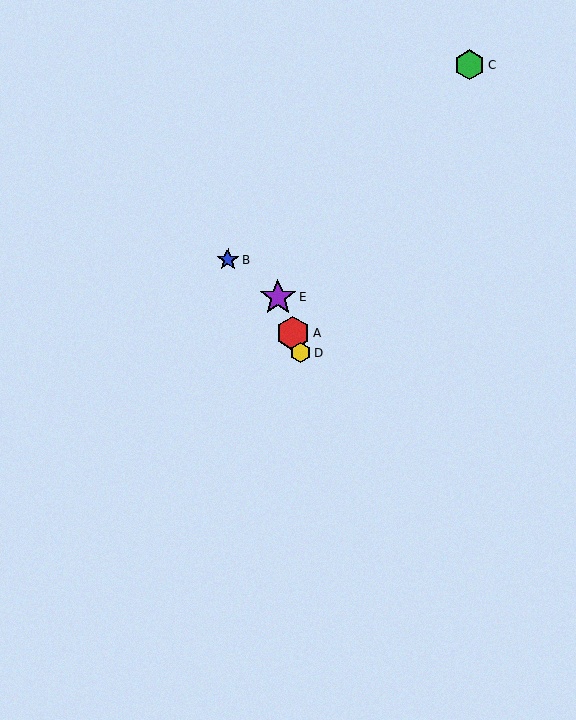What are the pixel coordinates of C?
Object C is at (470, 65).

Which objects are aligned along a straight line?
Objects A, D, E are aligned along a straight line.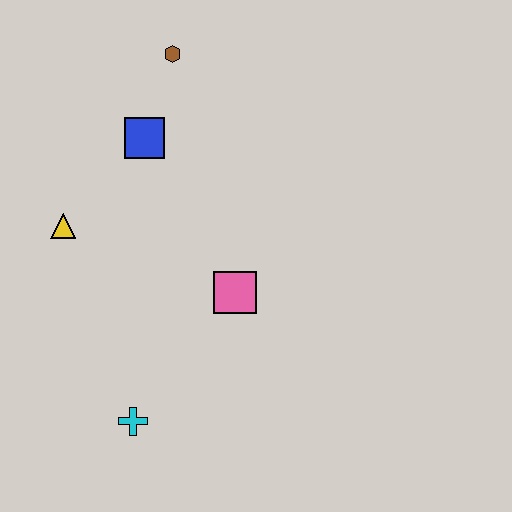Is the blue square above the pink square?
Yes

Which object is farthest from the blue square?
The cyan cross is farthest from the blue square.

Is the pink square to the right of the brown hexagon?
Yes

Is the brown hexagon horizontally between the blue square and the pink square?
Yes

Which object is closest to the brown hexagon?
The blue square is closest to the brown hexagon.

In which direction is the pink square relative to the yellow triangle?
The pink square is to the right of the yellow triangle.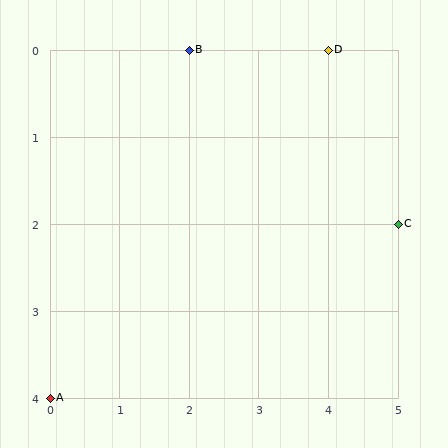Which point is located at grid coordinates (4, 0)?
Point D is at (4, 0).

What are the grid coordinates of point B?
Point B is at grid coordinates (2, 0).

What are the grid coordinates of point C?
Point C is at grid coordinates (5, 2).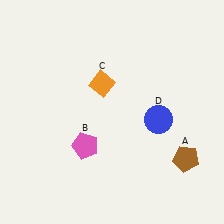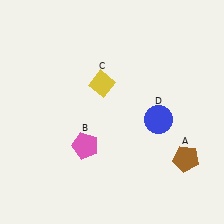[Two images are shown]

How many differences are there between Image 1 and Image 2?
There is 1 difference between the two images.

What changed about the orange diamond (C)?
In Image 1, C is orange. In Image 2, it changed to yellow.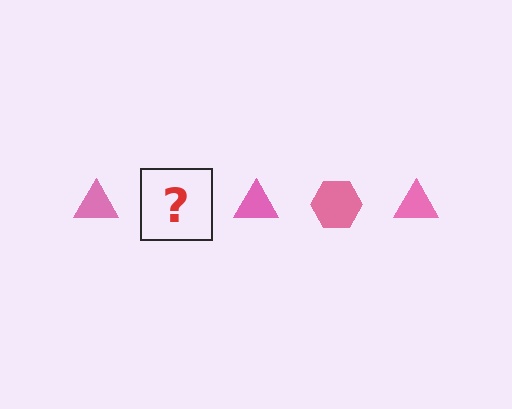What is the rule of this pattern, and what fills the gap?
The rule is that the pattern cycles through triangle, hexagon shapes in pink. The gap should be filled with a pink hexagon.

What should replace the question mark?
The question mark should be replaced with a pink hexagon.